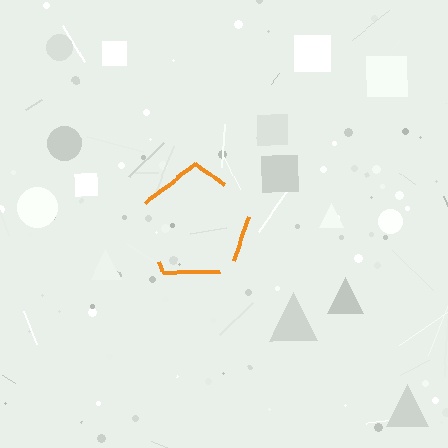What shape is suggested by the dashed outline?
The dashed outline suggests a pentagon.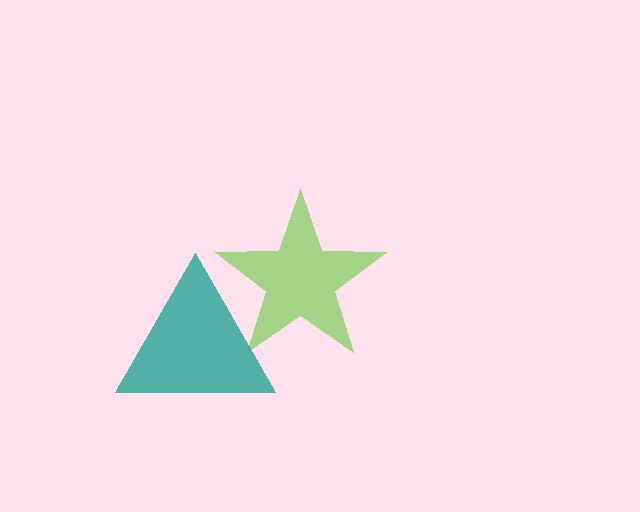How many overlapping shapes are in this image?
There are 2 overlapping shapes in the image.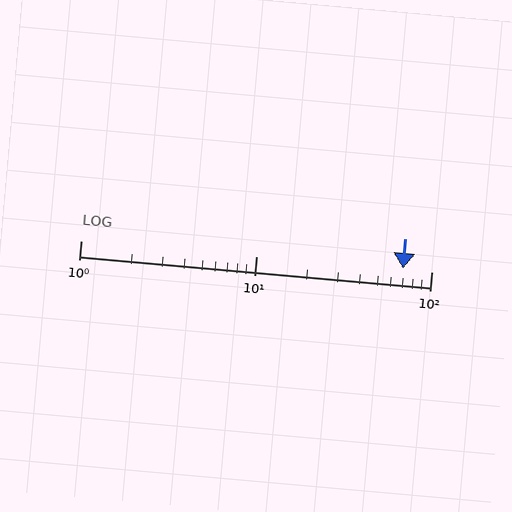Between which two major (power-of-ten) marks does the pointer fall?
The pointer is between 10 and 100.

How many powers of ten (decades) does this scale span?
The scale spans 2 decades, from 1 to 100.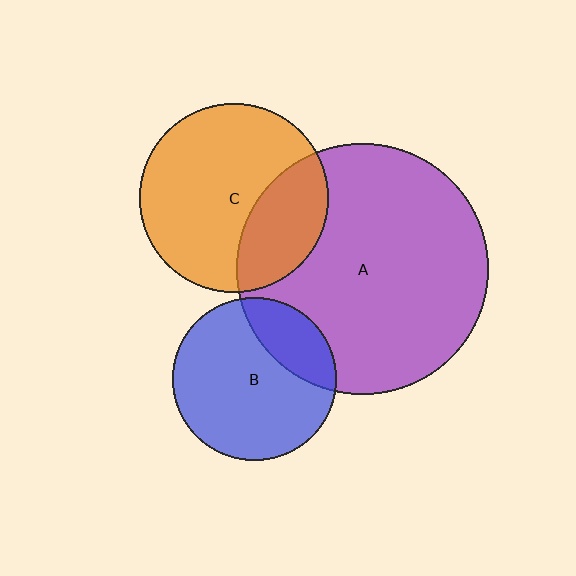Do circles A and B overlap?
Yes.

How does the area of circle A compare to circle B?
Approximately 2.4 times.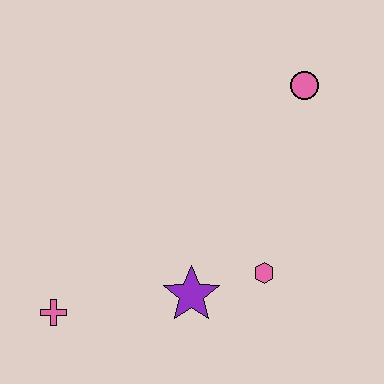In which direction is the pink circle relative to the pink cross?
The pink circle is to the right of the pink cross.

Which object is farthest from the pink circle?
The pink cross is farthest from the pink circle.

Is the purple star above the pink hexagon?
No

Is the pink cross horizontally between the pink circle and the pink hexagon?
No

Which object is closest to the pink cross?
The purple star is closest to the pink cross.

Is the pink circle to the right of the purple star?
Yes